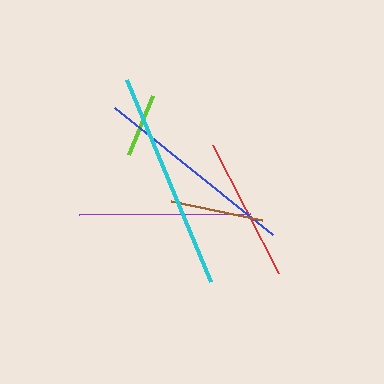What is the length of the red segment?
The red segment is approximately 144 pixels long.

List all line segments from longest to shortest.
From longest to shortest: cyan, blue, purple, red, brown, lime.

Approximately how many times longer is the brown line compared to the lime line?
The brown line is approximately 1.5 times the length of the lime line.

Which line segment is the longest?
The cyan line is the longest at approximately 219 pixels.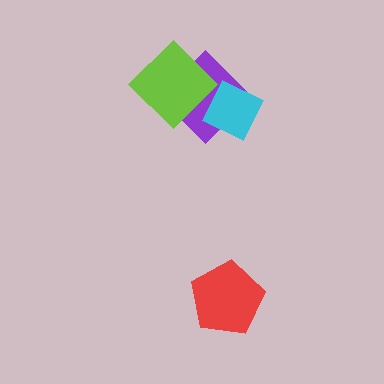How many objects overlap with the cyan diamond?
2 objects overlap with the cyan diamond.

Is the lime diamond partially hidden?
Yes, it is partially covered by another shape.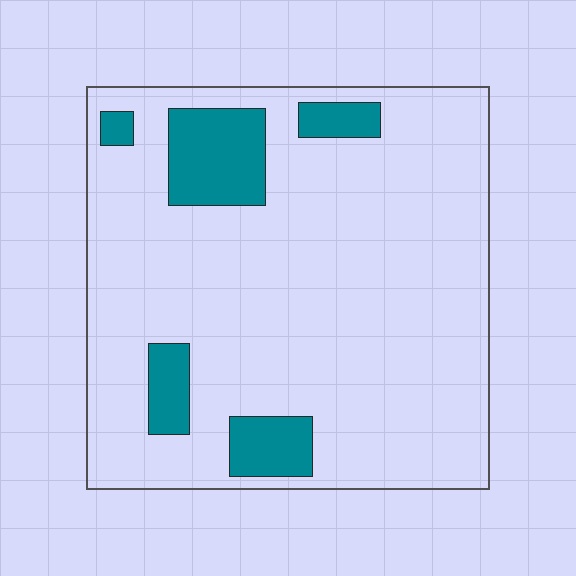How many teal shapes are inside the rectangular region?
5.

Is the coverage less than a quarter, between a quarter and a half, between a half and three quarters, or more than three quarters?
Less than a quarter.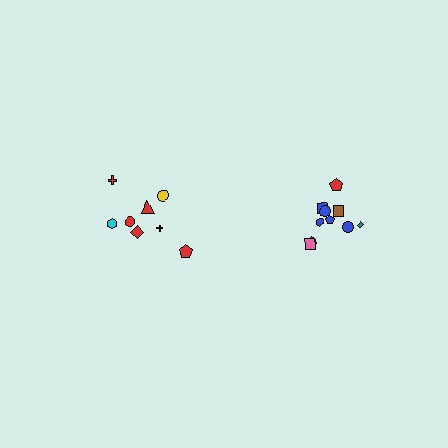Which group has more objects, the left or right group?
The right group.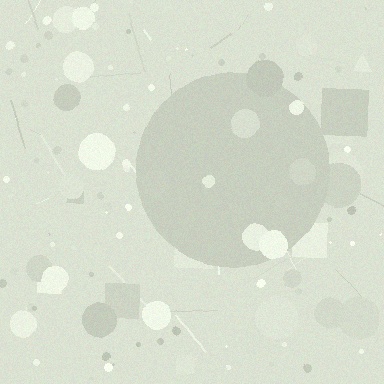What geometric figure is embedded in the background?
A circle is embedded in the background.